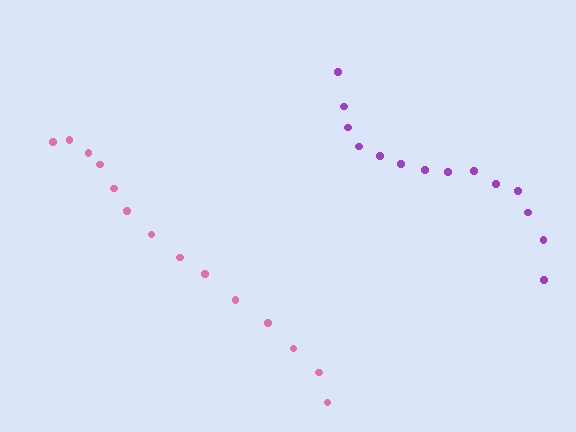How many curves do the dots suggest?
There are 2 distinct paths.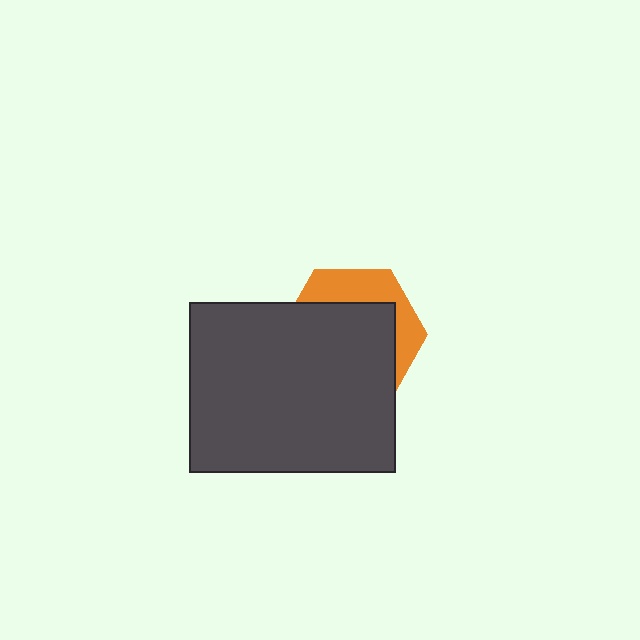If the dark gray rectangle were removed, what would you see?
You would see the complete orange hexagon.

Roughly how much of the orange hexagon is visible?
A small part of it is visible (roughly 32%).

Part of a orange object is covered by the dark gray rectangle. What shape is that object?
It is a hexagon.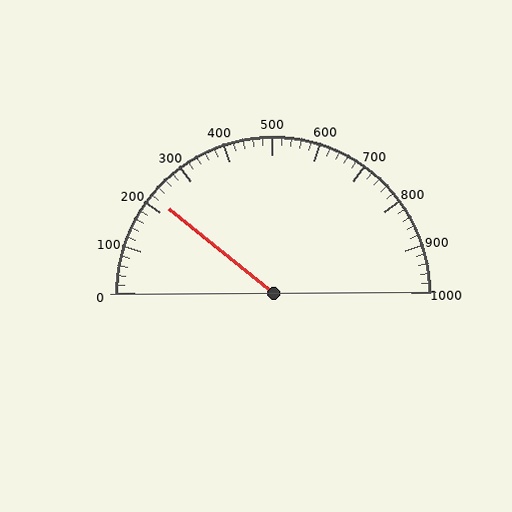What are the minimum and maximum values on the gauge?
The gauge ranges from 0 to 1000.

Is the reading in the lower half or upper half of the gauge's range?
The reading is in the lower half of the range (0 to 1000).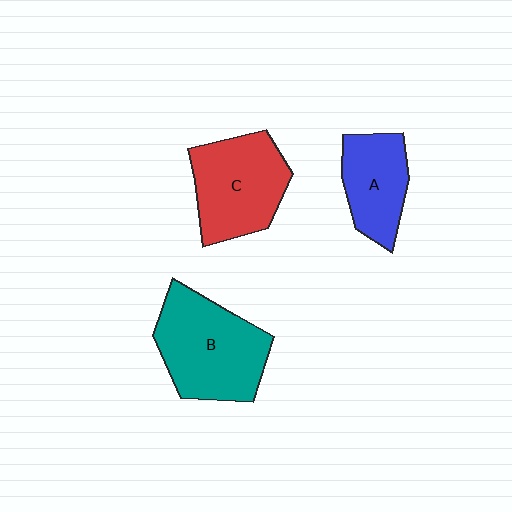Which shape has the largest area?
Shape B (teal).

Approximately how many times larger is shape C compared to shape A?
Approximately 1.3 times.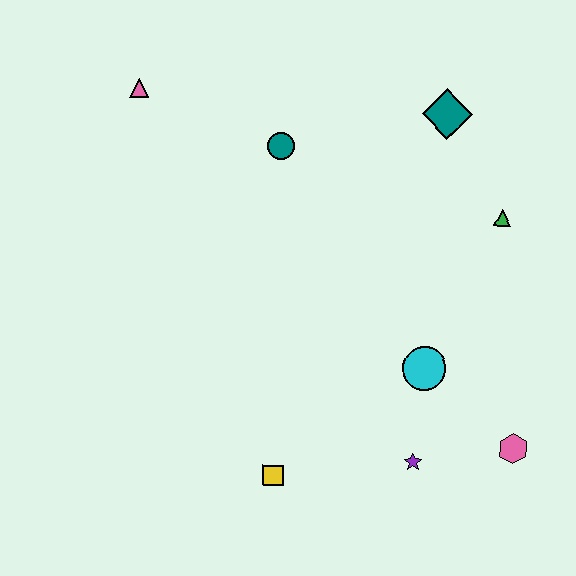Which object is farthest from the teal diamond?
The yellow square is farthest from the teal diamond.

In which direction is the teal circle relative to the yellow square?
The teal circle is above the yellow square.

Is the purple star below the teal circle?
Yes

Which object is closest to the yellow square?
The purple star is closest to the yellow square.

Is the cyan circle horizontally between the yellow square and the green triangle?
Yes